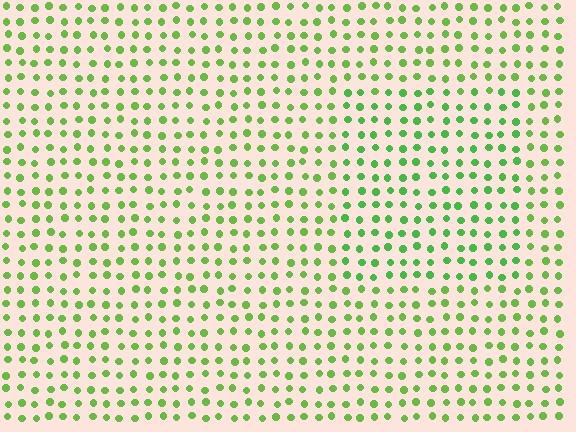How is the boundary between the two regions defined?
The boundary is defined purely by a slight shift in hue (about 19 degrees). Spacing, size, and orientation are identical on both sides.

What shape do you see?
I see a rectangle.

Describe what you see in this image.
The image is filled with small lime elements in a uniform arrangement. A rectangle-shaped region is visible where the elements are tinted to a slightly different hue, forming a subtle color boundary.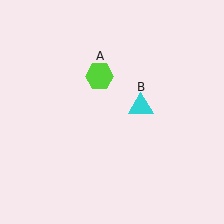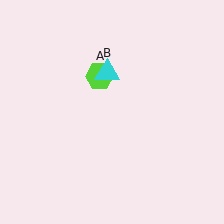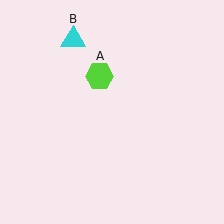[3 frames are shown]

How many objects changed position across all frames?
1 object changed position: cyan triangle (object B).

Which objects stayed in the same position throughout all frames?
Lime hexagon (object A) remained stationary.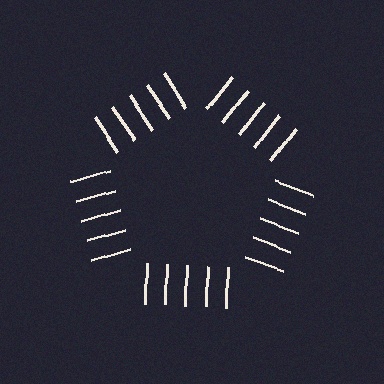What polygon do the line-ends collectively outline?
An illusory pentagon — the line segments terminate on its edges but no continuous stroke is drawn.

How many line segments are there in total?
25 — 5 along each of the 5 edges.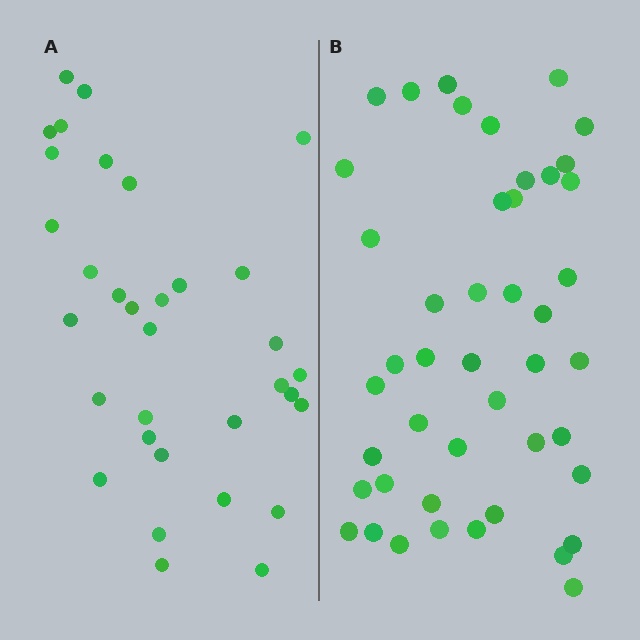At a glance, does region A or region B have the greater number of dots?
Region B (the right region) has more dots.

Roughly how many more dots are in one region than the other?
Region B has roughly 12 or so more dots than region A.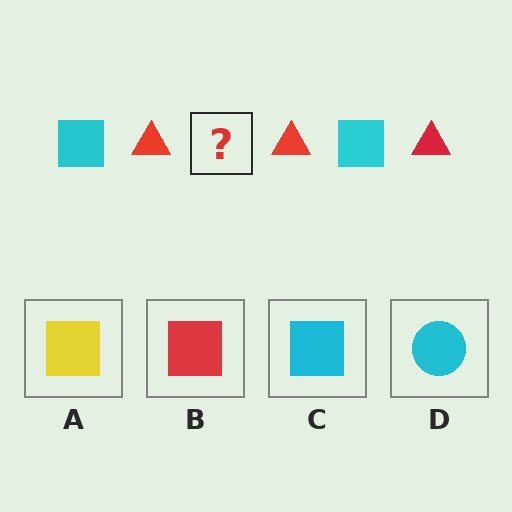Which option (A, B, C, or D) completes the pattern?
C.